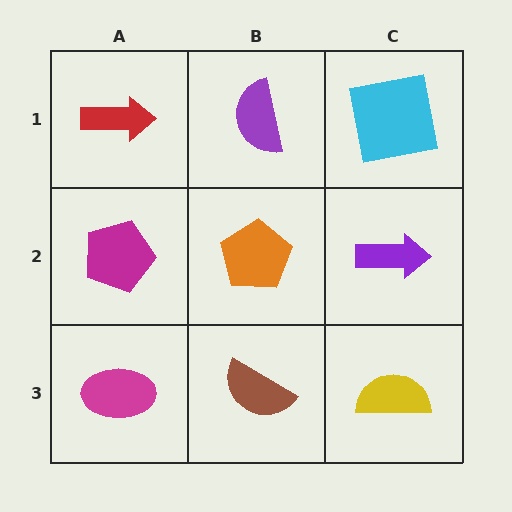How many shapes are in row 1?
3 shapes.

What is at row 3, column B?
A brown semicircle.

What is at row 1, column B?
A purple semicircle.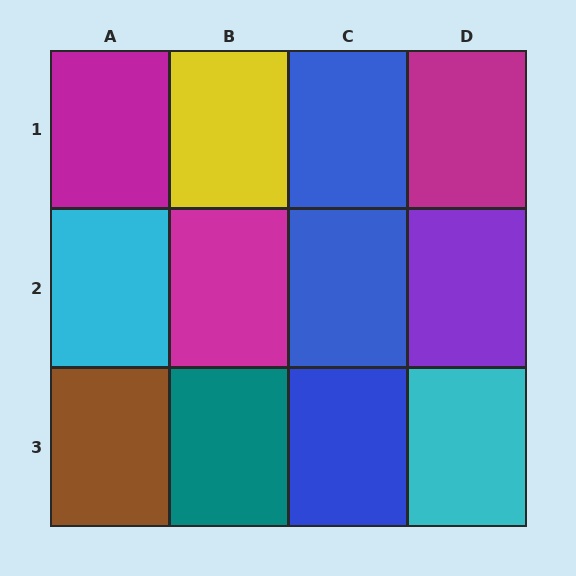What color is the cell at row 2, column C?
Blue.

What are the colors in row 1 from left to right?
Magenta, yellow, blue, magenta.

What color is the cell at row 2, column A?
Cyan.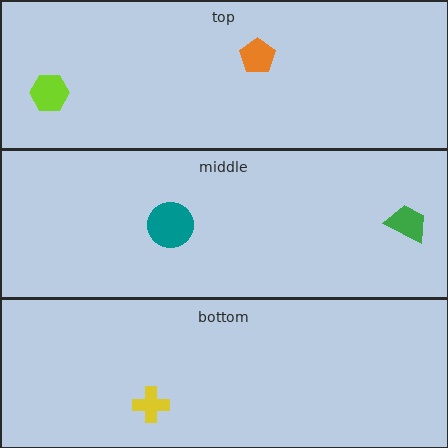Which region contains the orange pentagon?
The top region.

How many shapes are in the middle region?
2.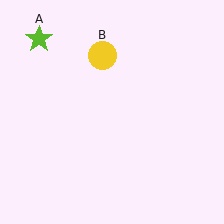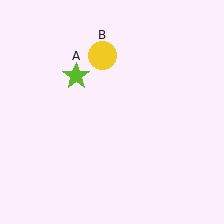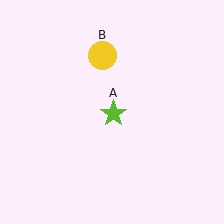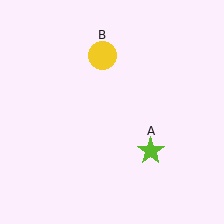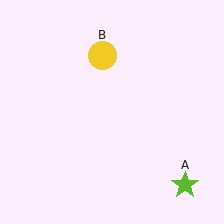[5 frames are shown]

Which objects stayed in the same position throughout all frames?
Yellow circle (object B) remained stationary.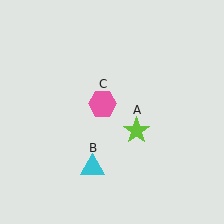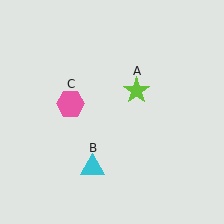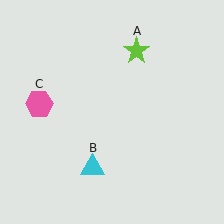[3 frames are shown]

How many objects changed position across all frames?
2 objects changed position: lime star (object A), pink hexagon (object C).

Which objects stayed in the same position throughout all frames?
Cyan triangle (object B) remained stationary.